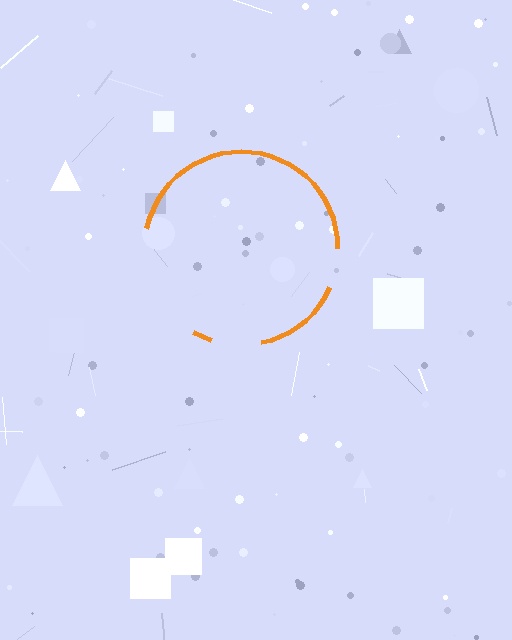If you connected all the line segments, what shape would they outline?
They would outline a circle.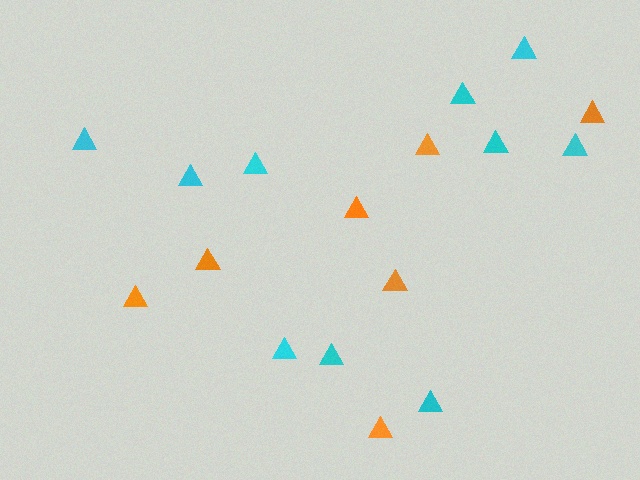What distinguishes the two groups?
There are 2 groups: one group of cyan triangles (10) and one group of orange triangles (7).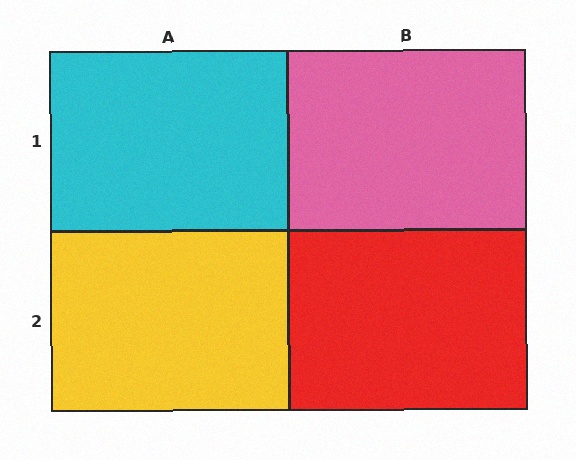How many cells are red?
1 cell is red.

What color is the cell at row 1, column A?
Cyan.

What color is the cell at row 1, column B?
Pink.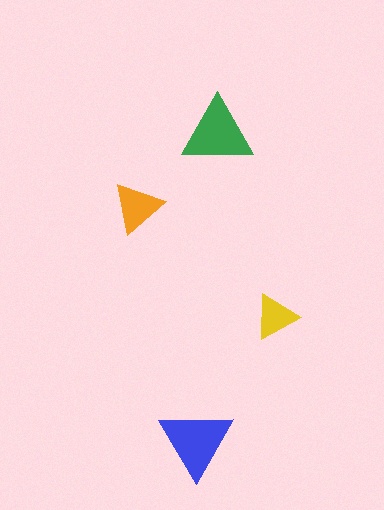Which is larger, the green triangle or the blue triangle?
The blue one.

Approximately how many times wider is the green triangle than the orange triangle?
About 1.5 times wider.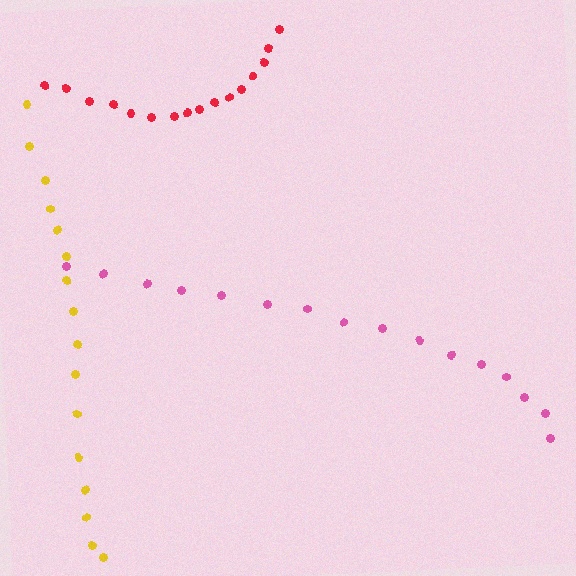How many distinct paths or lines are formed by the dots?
There are 3 distinct paths.